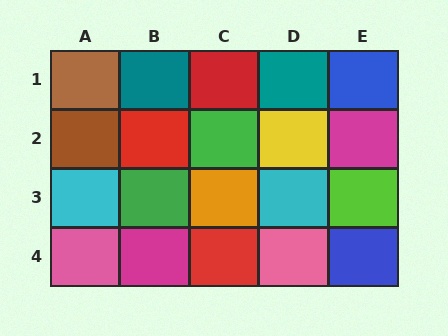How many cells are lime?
1 cell is lime.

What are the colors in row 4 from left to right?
Pink, magenta, red, pink, blue.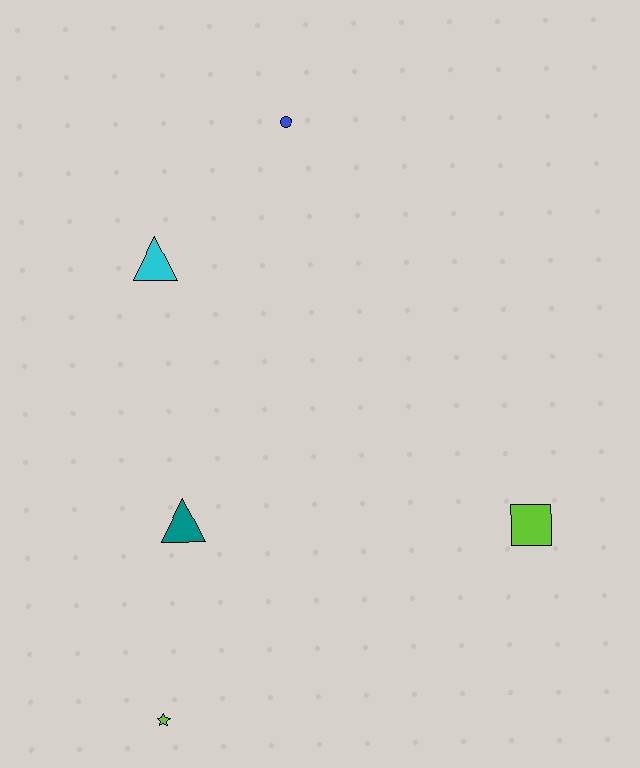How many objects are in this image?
There are 5 objects.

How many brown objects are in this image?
There are no brown objects.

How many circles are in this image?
There is 1 circle.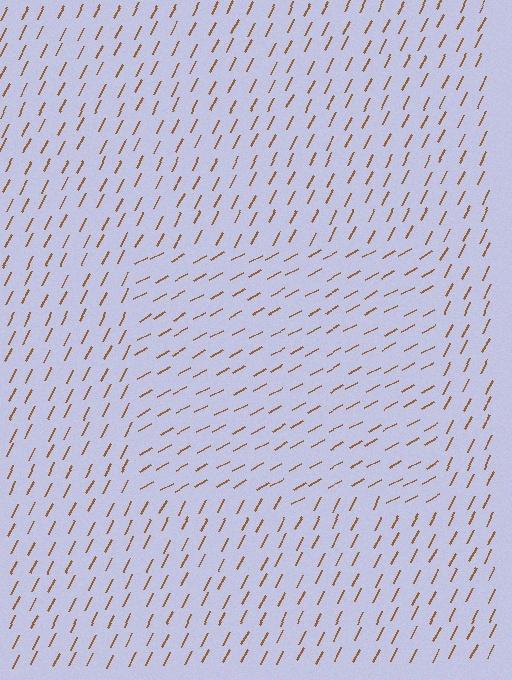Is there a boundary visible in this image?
Yes, there is a texture boundary formed by a change in line orientation.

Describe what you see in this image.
The image is filled with small brown line segments. A rectangle region in the image has lines oriented differently from the surrounding lines, creating a visible texture boundary.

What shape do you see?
I see a rectangle.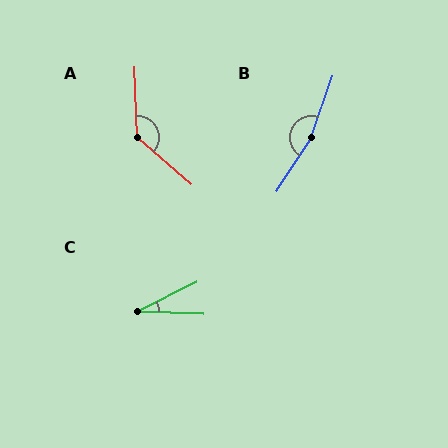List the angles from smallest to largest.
C (29°), A (133°), B (166°).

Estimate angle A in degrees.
Approximately 133 degrees.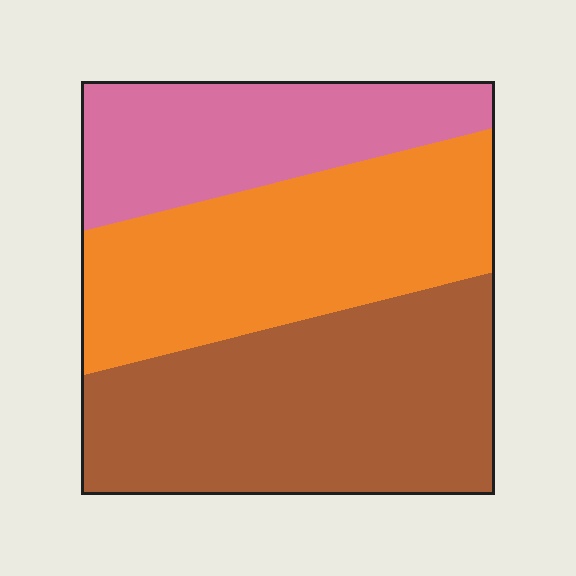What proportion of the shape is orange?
Orange covers 35% of the shape.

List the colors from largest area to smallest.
From largest to smallest: brown, orange, pink.